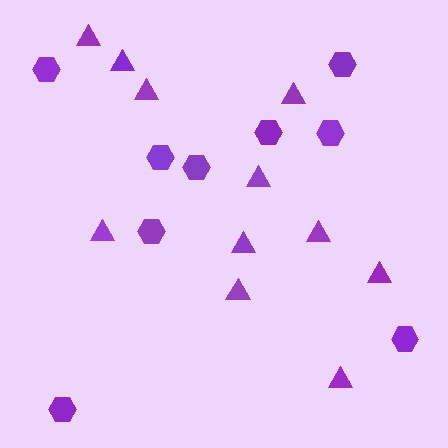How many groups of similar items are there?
There are 2 groups: one group of triangles (11) and one group of hexagons (9).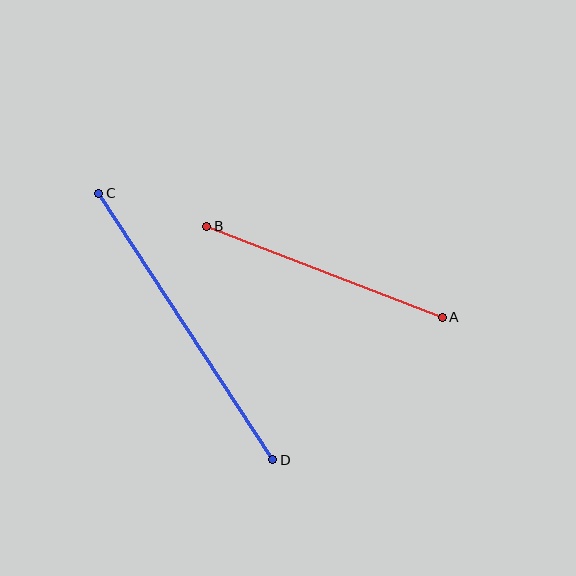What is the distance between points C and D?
The distance is approximately 318 pixels.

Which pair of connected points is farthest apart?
Points C and D are farthest apart.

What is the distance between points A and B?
The distance is approximately 252 pixels.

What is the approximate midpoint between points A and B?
The midpoint is at approximately (325, 272) pixels.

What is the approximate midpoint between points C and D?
The midpoint is at approximately (186, 327) pixels.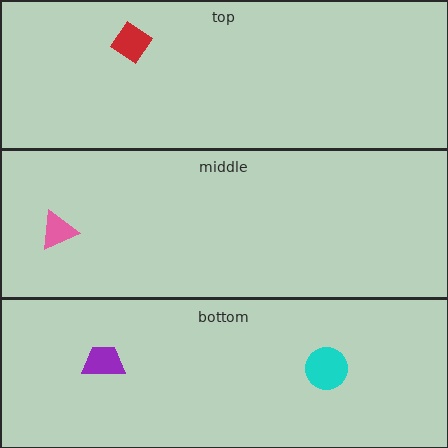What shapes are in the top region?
The red diamond.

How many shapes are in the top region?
1.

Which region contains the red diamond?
The top region.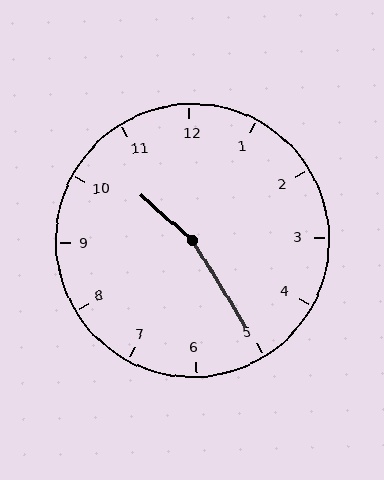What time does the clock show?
10:25.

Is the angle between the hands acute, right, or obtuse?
It is obtuse.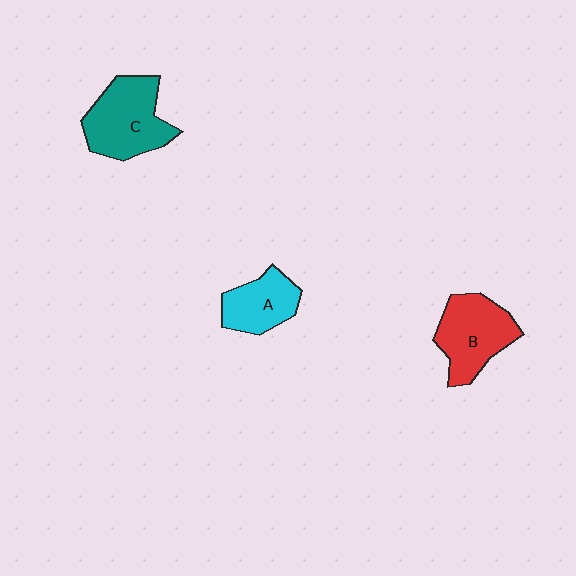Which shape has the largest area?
Shape C (teal).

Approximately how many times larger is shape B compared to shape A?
Approximately 1.4 times.